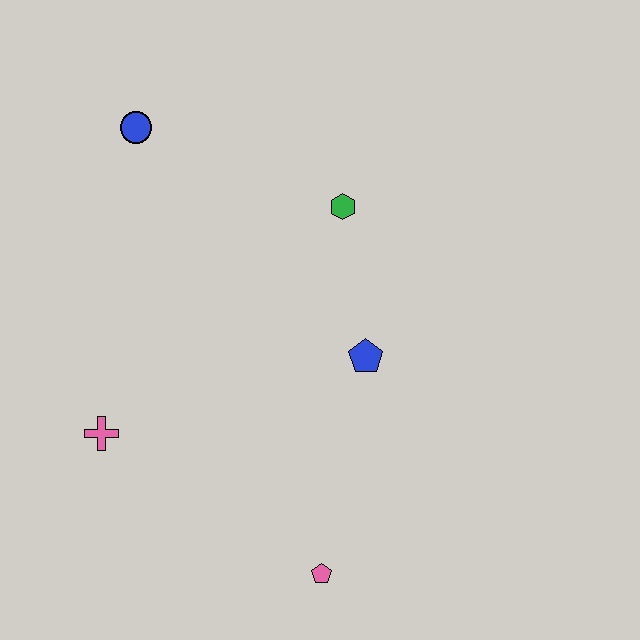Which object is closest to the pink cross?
The pink pentagon is closest to the pink cross.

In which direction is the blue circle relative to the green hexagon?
The blue circle is to the left of the green hexagon.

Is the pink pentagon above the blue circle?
No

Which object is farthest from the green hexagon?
The pink pentagon is farthest from the green hexagon.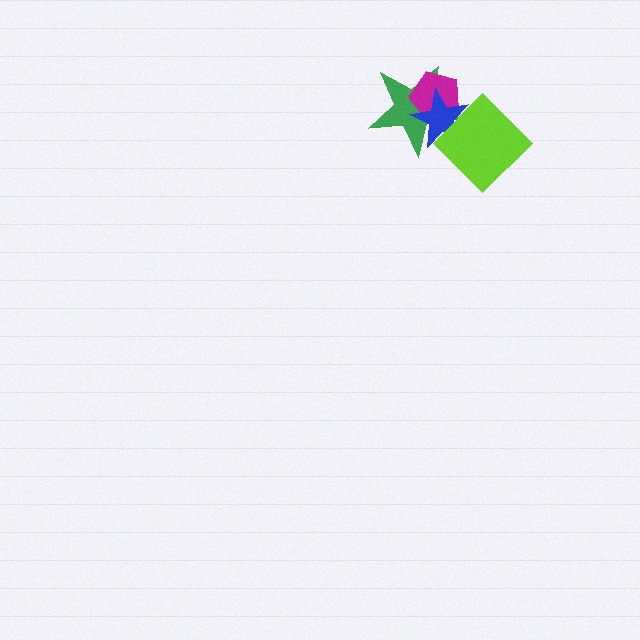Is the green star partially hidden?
Yes, it is partially covered by another shape.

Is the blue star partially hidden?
Yes, it is partially covered by another shape.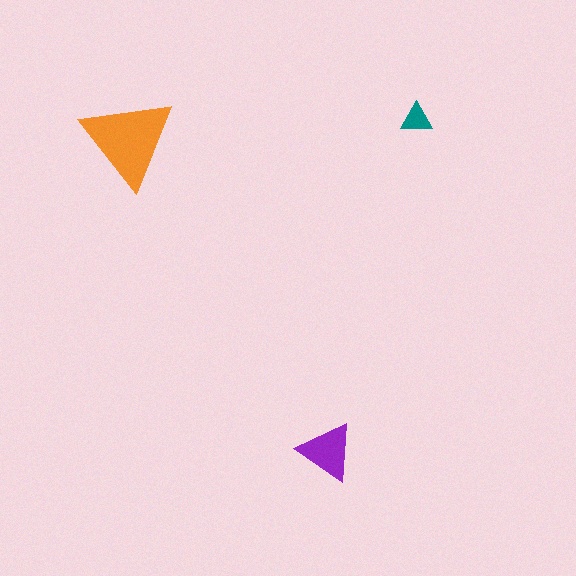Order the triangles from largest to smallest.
the orange one, the purple one, the teal one.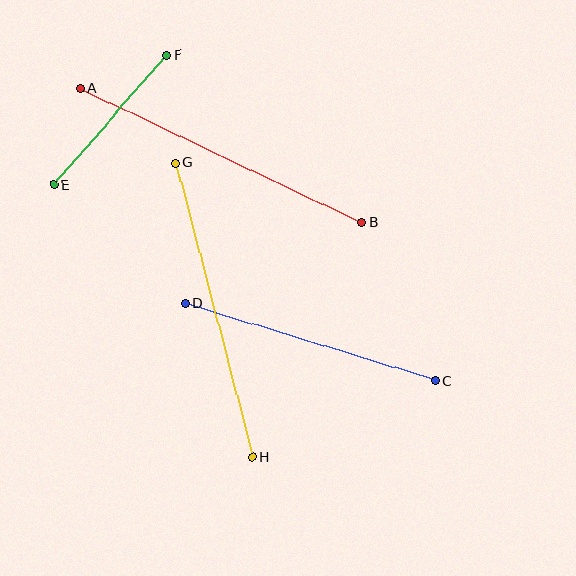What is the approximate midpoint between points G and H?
The midpoint is at approximately (214, 310) pixels.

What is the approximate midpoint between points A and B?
The midpoint is at approximately (221, 155) pixels.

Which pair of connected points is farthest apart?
Points A and B are farthest apart.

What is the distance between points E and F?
The distance is approximately 172 pixels.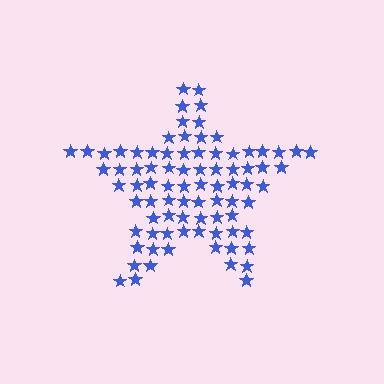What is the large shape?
The large shape is a star.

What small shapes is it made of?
It is made of small stars.